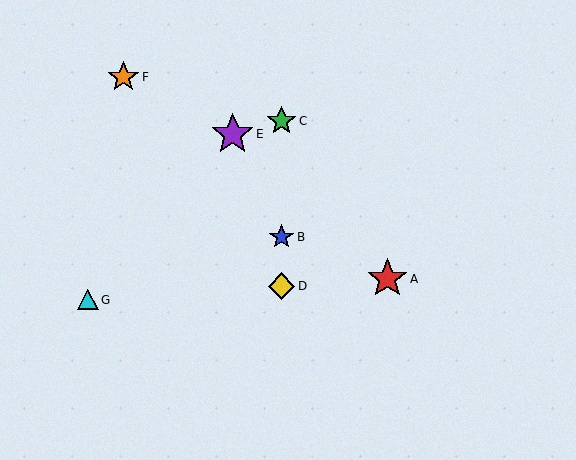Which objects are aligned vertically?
Objects B, C, D are aligned vertically.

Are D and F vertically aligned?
No, D is at x≈282 and F is at x≈123.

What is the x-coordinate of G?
Object G is at x≈88.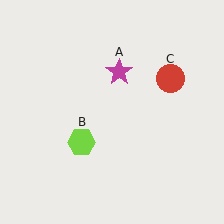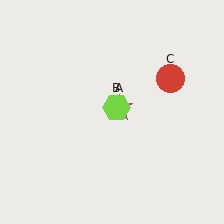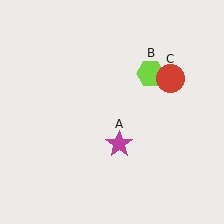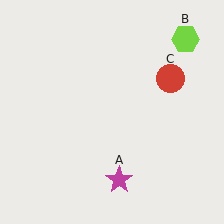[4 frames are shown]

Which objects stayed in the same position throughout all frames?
Red circle (object C) remained stationary.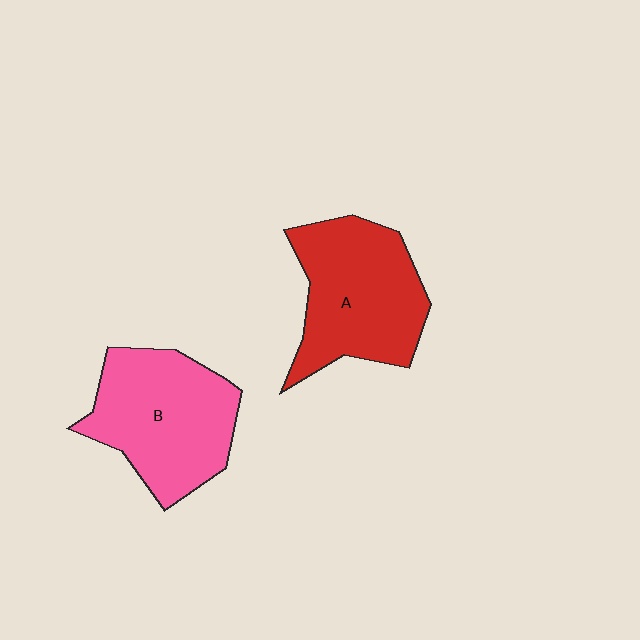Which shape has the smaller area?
Shape A (red).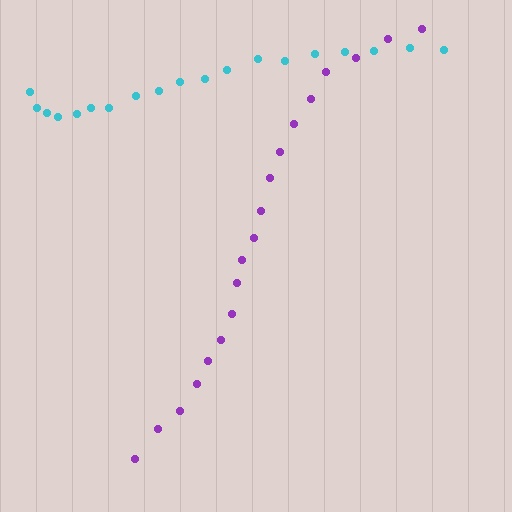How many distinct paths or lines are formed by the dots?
There are 2 distinct paths.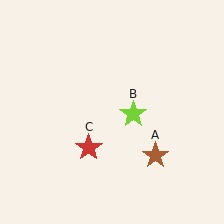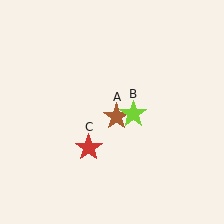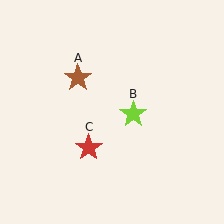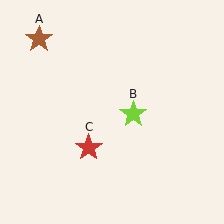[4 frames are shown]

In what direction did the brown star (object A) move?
The brown star (object A) moved up and to the left.